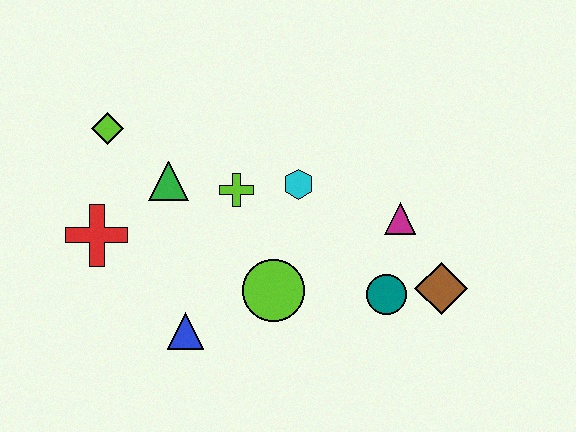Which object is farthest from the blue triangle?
The brown diamond is farthest from the blue triangle.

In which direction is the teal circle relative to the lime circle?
The teal circle is to the right of the lime circle.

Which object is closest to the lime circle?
The blue triangle is closest to the lime circle.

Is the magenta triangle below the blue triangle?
No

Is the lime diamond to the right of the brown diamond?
No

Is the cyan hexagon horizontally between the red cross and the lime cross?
No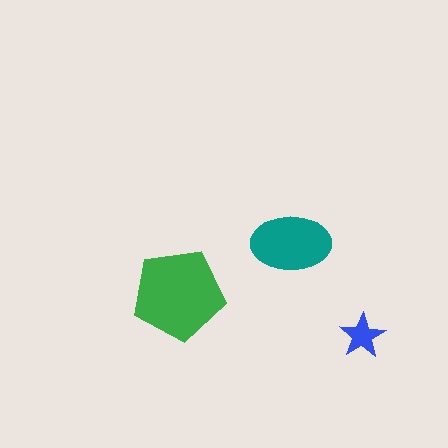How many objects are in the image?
There are 3 objects in the image.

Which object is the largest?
The green pentagon.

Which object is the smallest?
The blue star.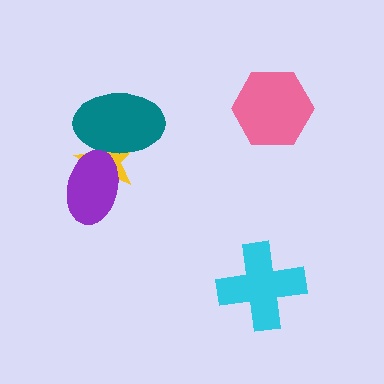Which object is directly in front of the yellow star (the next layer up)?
The teal ellipse is directly in front of the yellow star.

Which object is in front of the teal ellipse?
The purple ellipse is in front of the teal ellipse.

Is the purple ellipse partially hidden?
No, no other shape covers it.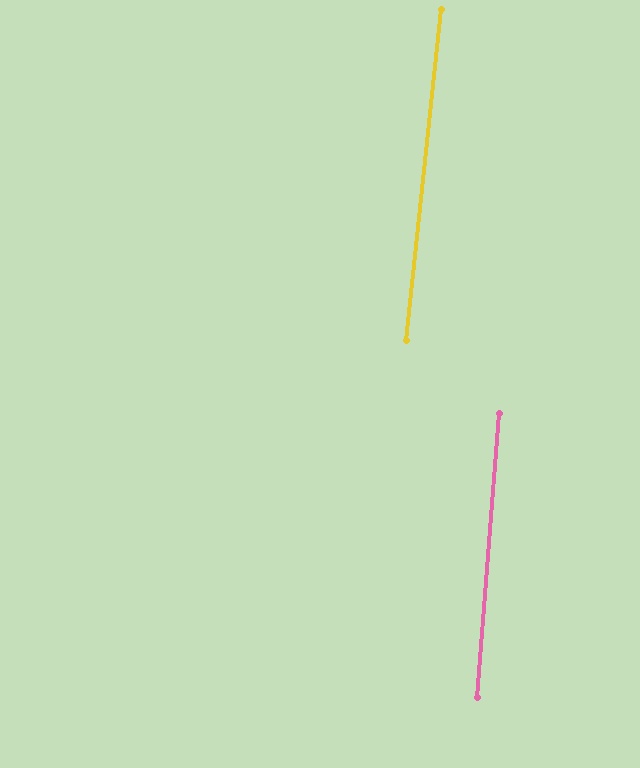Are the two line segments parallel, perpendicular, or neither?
Parallel — their directions differ by only 1.5°.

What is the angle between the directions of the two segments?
Approximately 2 degrees.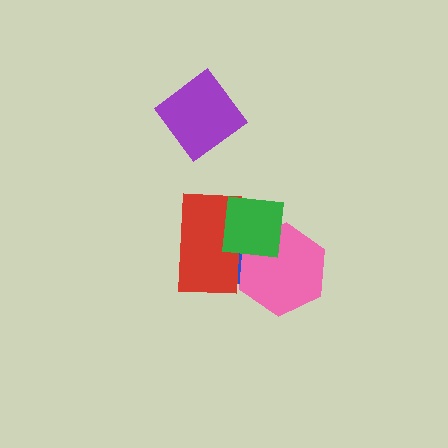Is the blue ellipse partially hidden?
Yes, it is partially covered by another shape.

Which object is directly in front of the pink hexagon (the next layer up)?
The red rectangle is directly in front of the pink hexagon.